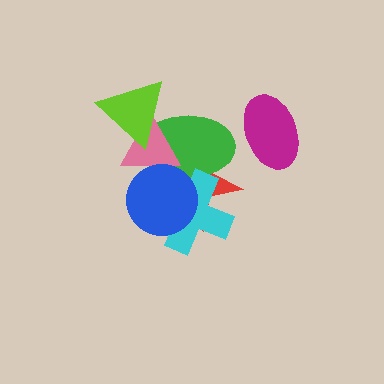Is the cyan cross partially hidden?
Yes, it is partially covered by another shape.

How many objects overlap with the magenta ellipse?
0 objects overlap with the magenta ellipse.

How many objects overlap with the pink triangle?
4 objects overlap with the pink triangle.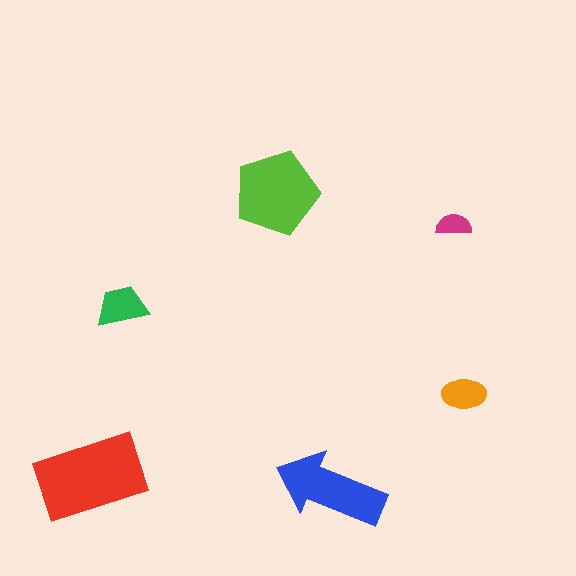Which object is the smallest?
The magenta semicircle.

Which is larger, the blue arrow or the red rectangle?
The red rectangle.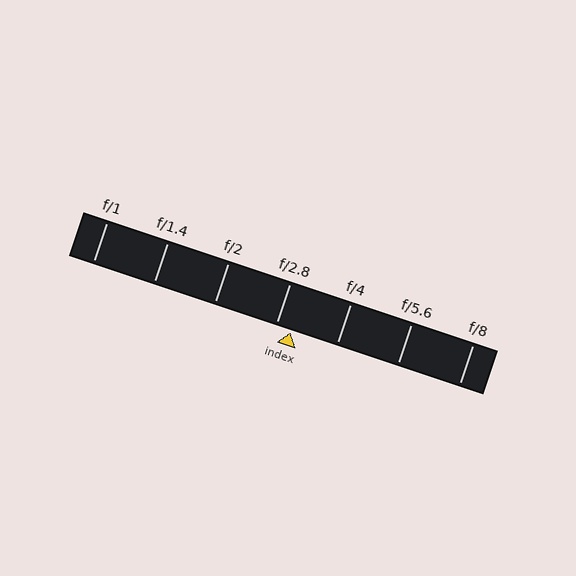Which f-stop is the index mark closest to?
The index mark is closest to f/2.8.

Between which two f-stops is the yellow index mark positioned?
The index mark is between f/2.8 and f/4.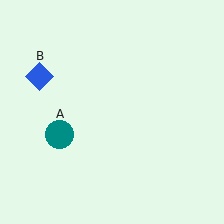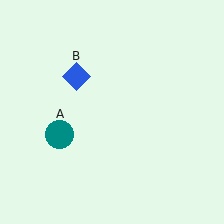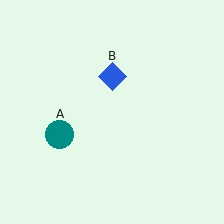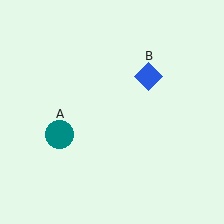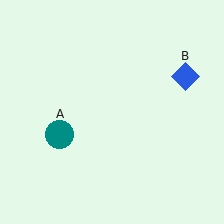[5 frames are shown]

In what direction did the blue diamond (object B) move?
The blue diamond (object B) moved right.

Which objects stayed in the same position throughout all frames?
Teal circle (object A) remained stationary.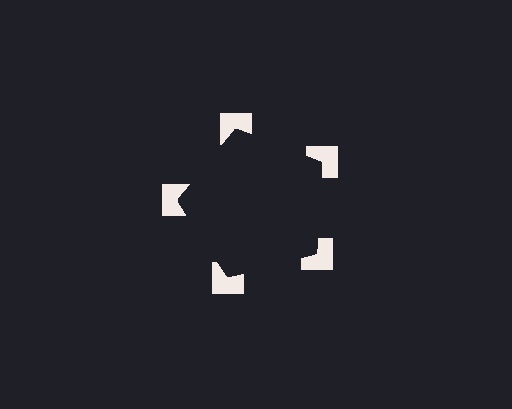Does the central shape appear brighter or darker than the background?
It typically appears slightly darker than the background, even though no actual brightness change is drawn.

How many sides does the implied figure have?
5 sides.